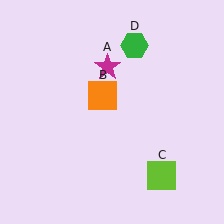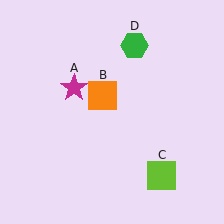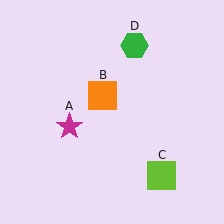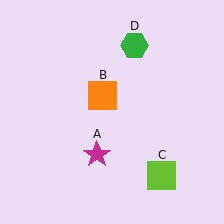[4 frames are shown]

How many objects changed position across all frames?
1 object changed position: magenta star (object A).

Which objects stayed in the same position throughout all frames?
Orange square (object B) and lime square (object C) and green hexagon (object D) remained stationary.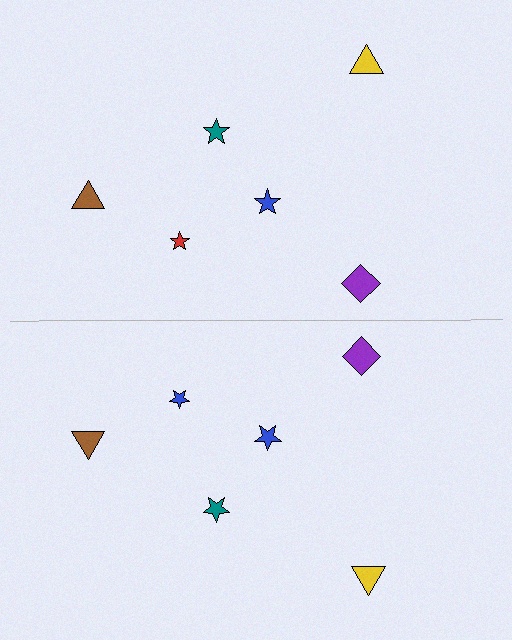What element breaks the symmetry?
The blue star on the bottom side breaks the symmetry — its mirror counterpart is red.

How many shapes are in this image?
There are 12 shapes in this image.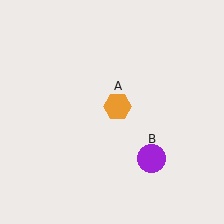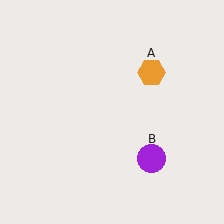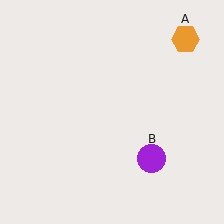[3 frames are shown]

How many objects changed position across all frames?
1 object changed position: orange hexagon (object A).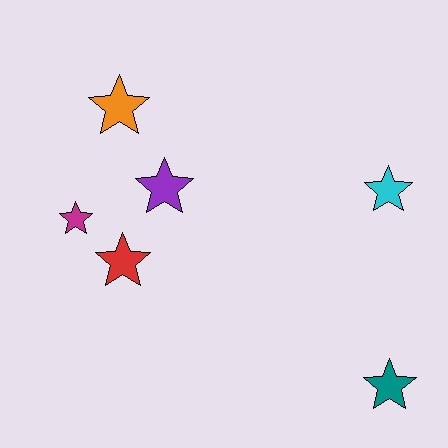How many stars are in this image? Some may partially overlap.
There are 6 stars.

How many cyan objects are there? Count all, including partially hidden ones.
There is 1 cyan object.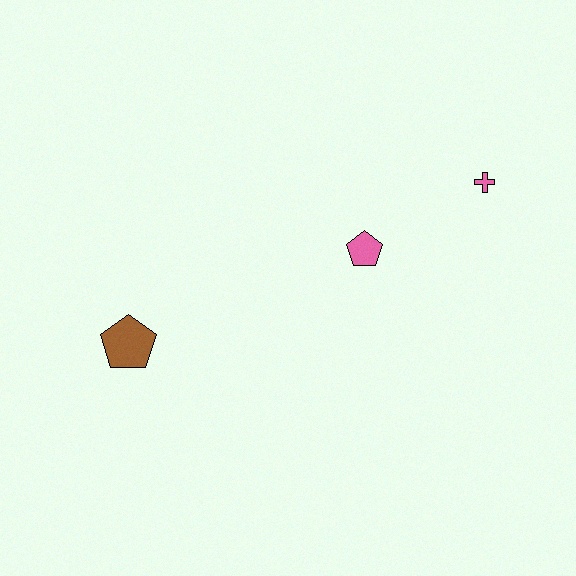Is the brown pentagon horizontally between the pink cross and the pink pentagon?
No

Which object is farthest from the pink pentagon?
The brown pentagon is farthest from the pink pentagon.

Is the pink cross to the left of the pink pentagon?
No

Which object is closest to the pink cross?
The pink pentagon is closest to the pink cross.